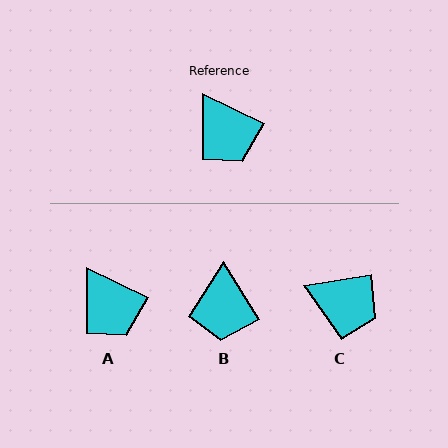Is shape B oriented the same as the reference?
No, it is off by about 32 degrees.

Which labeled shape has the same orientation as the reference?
A.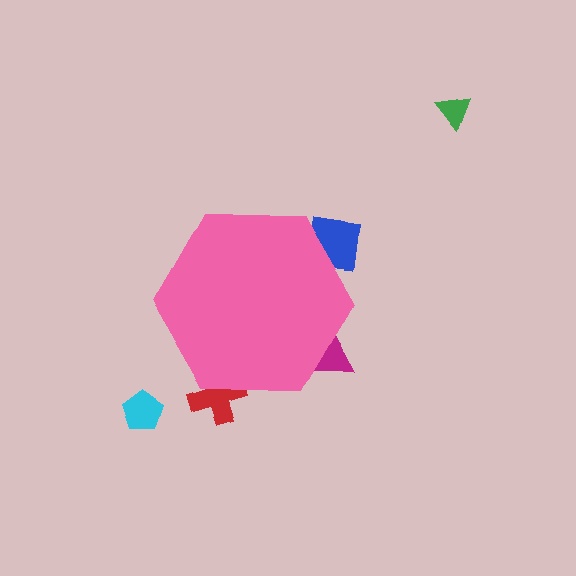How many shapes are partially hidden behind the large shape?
3 shapes are partially hidden.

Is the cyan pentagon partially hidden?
No, the cyan pentagon is fully visible.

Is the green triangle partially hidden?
No, the green triangle is fully visible.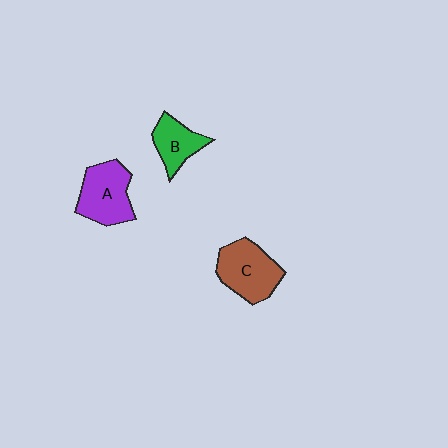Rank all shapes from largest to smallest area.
From largest to smallest: C (brown), A (purple), B (green).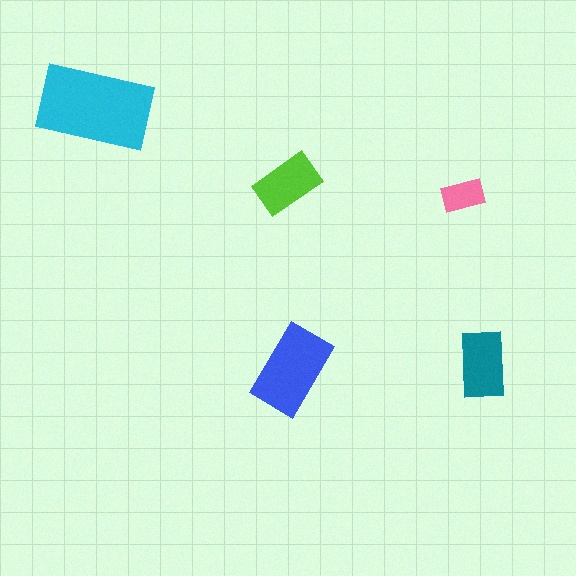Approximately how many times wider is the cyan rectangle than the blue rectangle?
About 1.5 times wider.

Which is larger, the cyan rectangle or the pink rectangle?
The cyan one.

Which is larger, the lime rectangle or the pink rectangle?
The lime one.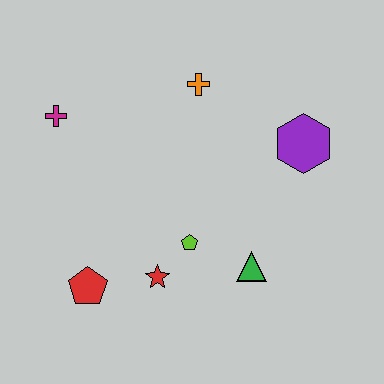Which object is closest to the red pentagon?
The red star is closest to the red pentagon.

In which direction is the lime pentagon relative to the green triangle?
The lime pentagon is to the left of the green triangle.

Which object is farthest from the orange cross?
The red pentagon is farthest from the orange cross.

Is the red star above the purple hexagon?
No